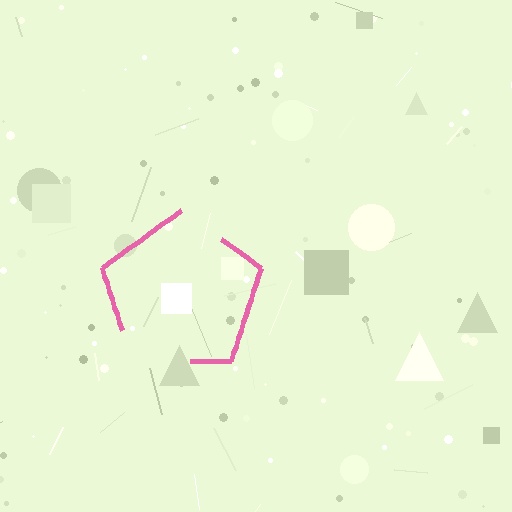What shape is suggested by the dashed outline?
The dashed outline suggests a pentagon.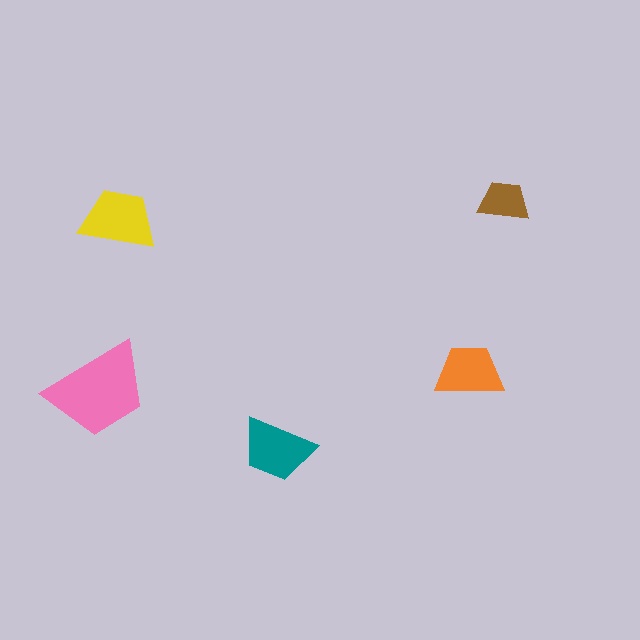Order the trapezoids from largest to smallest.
the pink one, the yellow one, the teal one, the orange one, the brown one.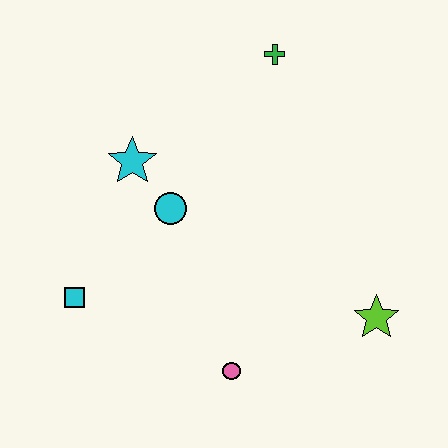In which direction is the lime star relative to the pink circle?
The lime star is to the right of the pink circle.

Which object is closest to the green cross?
The cyan star is closest to the green cross.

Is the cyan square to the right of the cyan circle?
No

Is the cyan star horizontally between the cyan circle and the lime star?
No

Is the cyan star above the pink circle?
Yes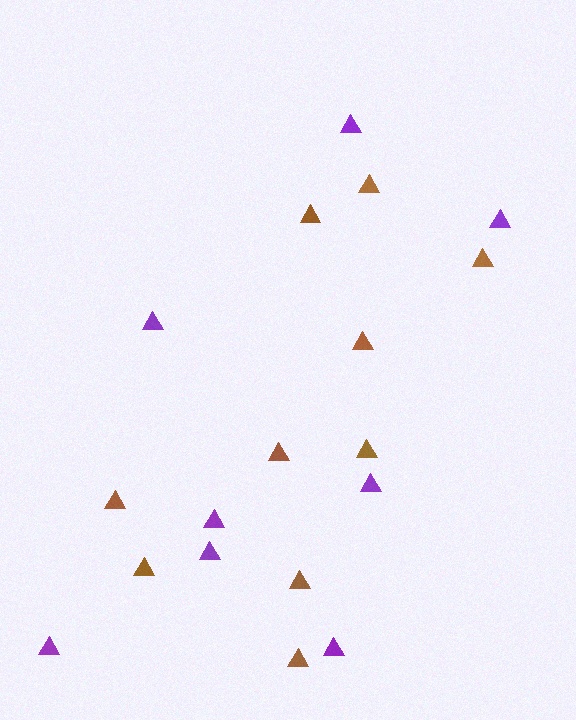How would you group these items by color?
There are 2 groups: one group of purple triangles (8) and one group of brown triangles (10).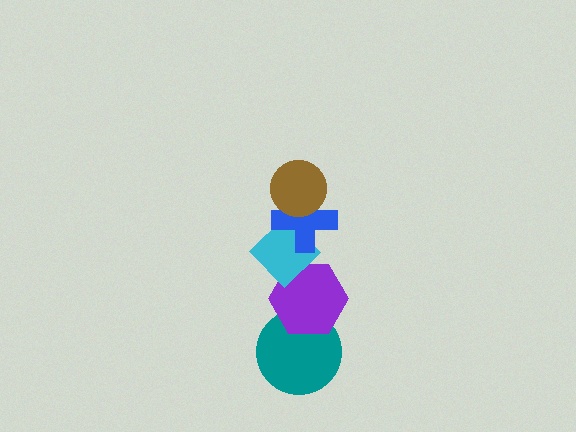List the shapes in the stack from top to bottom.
From top to bottom: the brown circle, the blue cross, the cyan diamond, the purple hexagon, the teal circle.